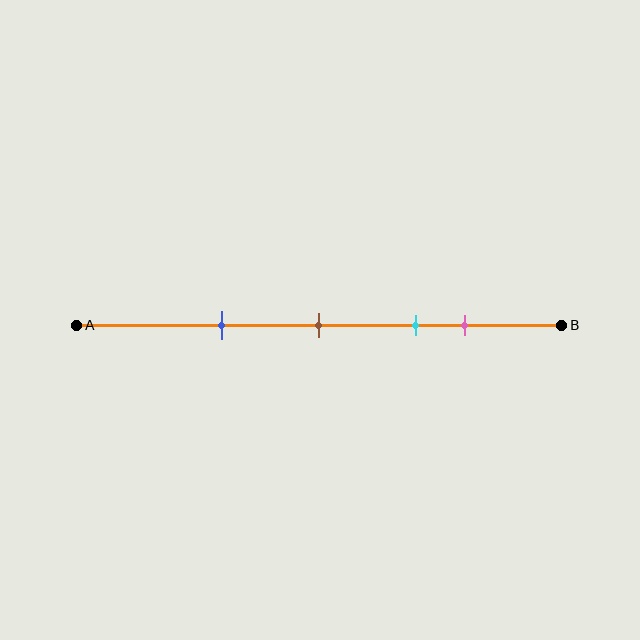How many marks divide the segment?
There are 4 marks dividing the segment.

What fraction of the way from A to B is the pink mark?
The pink mark is approximately 80% (0.8) of the way from A to B.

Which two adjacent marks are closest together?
The cyan and pink marks are the closest adjacent pair.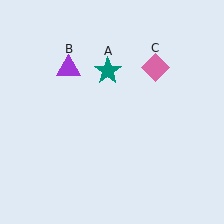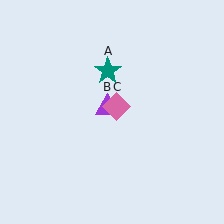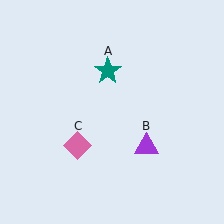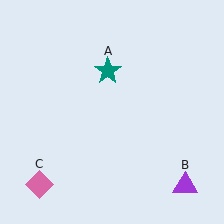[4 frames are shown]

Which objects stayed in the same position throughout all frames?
Teal star (object A) remained stationary.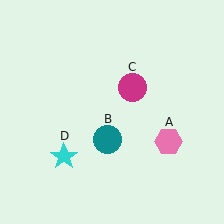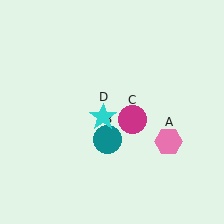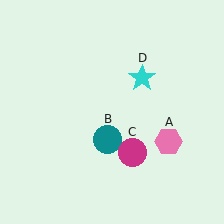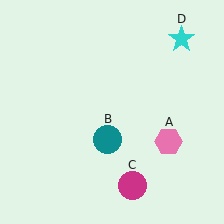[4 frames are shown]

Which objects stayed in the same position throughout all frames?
Pink hexagon (object A) and teal circle (object B) remained stationary.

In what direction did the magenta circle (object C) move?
The magenta circle (object C) moved down.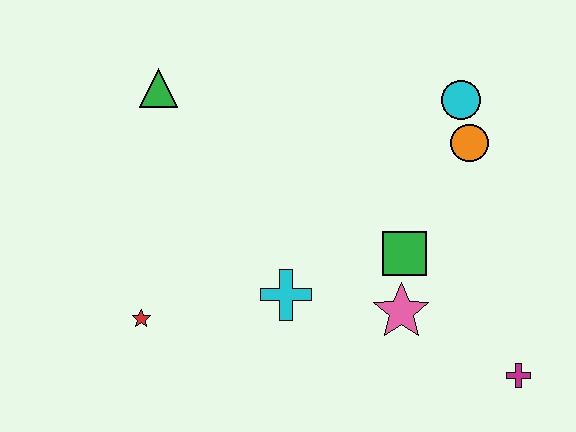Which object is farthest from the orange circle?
The red star is farthest from the orange circle.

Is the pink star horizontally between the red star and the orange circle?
Yes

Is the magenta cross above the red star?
No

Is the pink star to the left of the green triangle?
No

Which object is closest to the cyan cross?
The pink star is closest to the cyan cross.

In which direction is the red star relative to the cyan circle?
The red star is to the left of the cyan circle.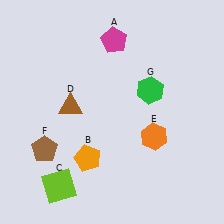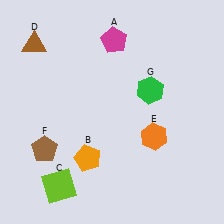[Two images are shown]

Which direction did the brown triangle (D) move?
The brown triangle (D) moved up.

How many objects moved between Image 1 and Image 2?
1 object moved between the two images.